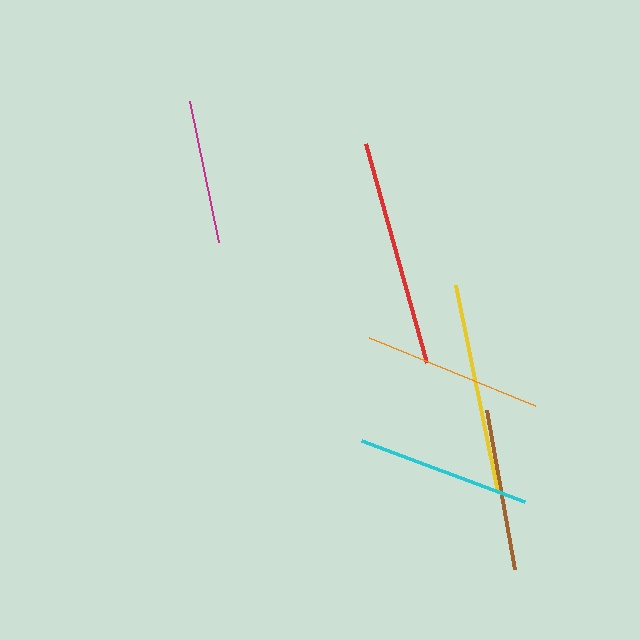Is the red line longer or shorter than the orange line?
The red line is longer than the orange line.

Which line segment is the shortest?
The magenta line is the shortest at approximately 145 pixels.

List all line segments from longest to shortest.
From longest to shortest: red, yellow, orange, cyan, brown, magenta.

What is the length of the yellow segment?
The yellow segment is approximately 212 pixels long.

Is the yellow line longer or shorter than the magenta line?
The yellow line is longer than the magenta line.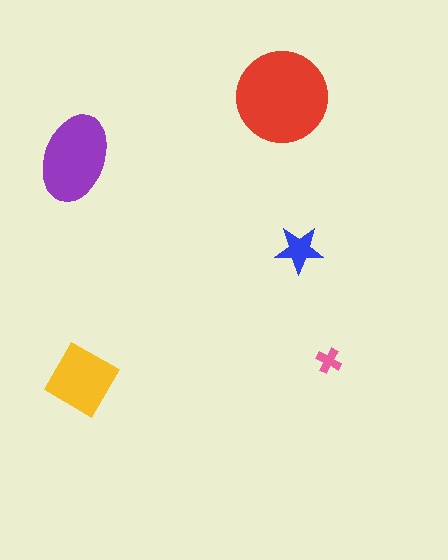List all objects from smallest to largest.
The pink cross, the blue star, the yellow diamond, the purple ellipse, the red circle.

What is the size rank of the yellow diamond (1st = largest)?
3rd.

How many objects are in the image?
There are 5 objects in the image.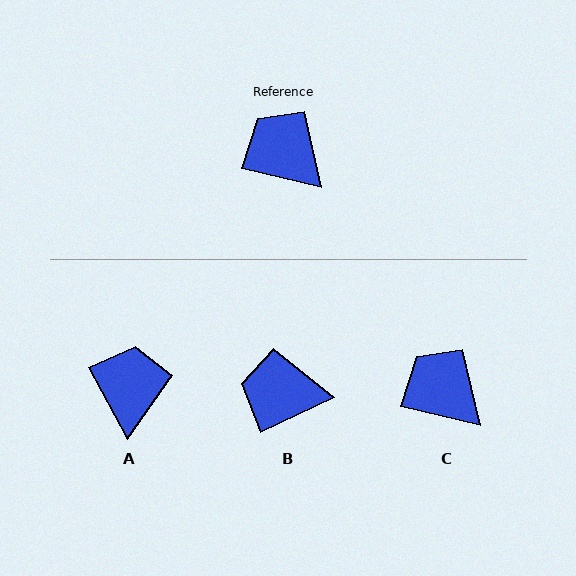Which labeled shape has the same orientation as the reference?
C.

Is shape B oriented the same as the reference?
No, it is off by about 38 degrees.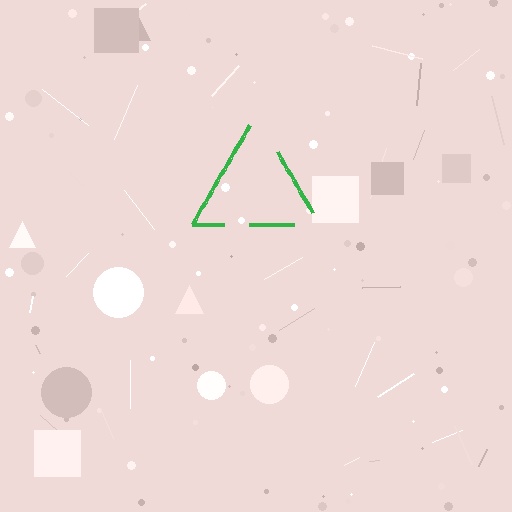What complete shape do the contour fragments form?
The contour fragments form a triangle.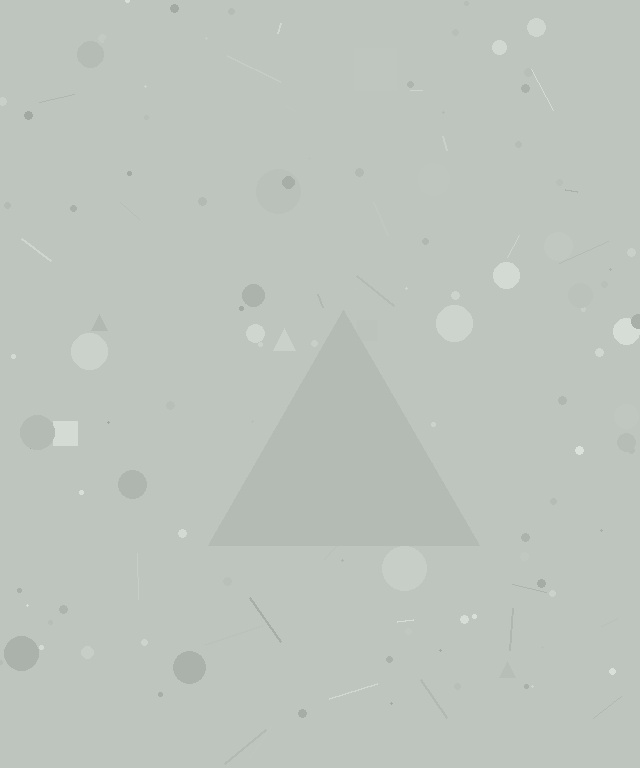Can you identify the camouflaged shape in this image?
The camouflaged shape is a triangle.